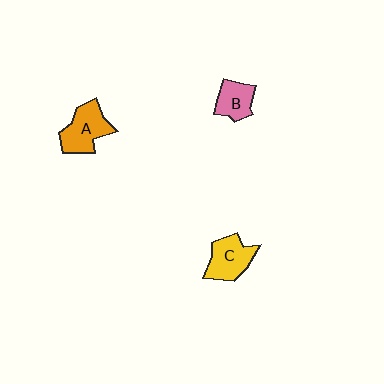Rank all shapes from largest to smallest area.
From largest to smallest: A (orange), C (yellow), B (pink).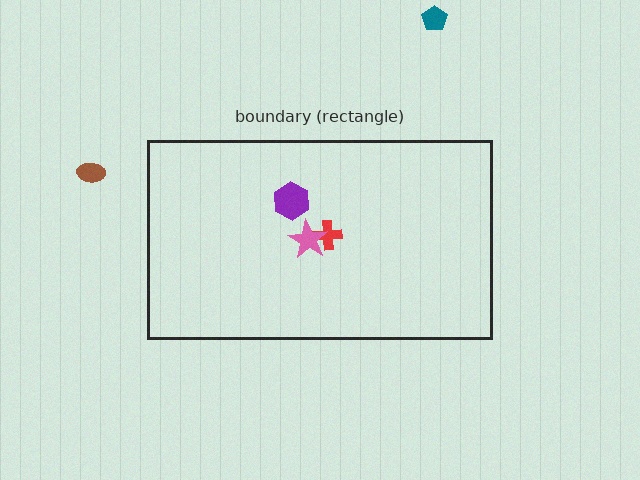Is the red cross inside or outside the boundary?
Inside.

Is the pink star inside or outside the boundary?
Inside.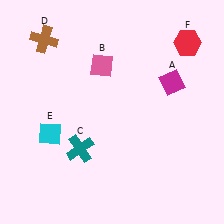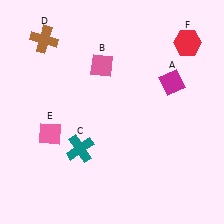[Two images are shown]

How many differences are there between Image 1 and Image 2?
There is 1 difference between the two images.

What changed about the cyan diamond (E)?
In Image 1, E is cyan. In Image 2, it changed to pink.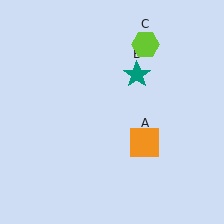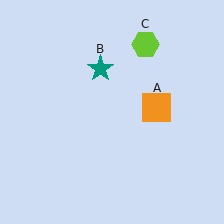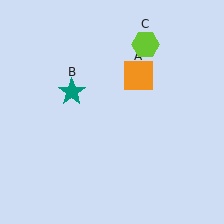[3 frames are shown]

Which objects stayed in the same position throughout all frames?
Lime hexagon (object C) remained stationary.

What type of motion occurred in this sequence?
The orange square (object A), teal star (object B) rotated counterclockwise around the center of the scene.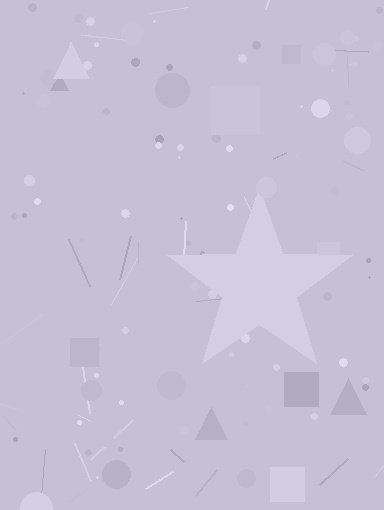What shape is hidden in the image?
A star is hidden in the image.